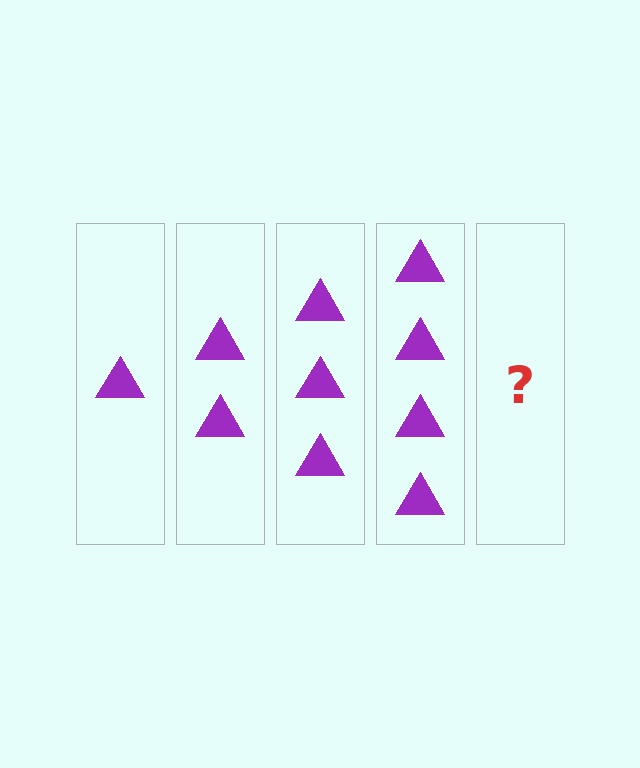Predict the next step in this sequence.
The next step is 5 triangles.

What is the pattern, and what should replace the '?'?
The pattern is that each step adds one more triangle. The '?' should be 5 triangles.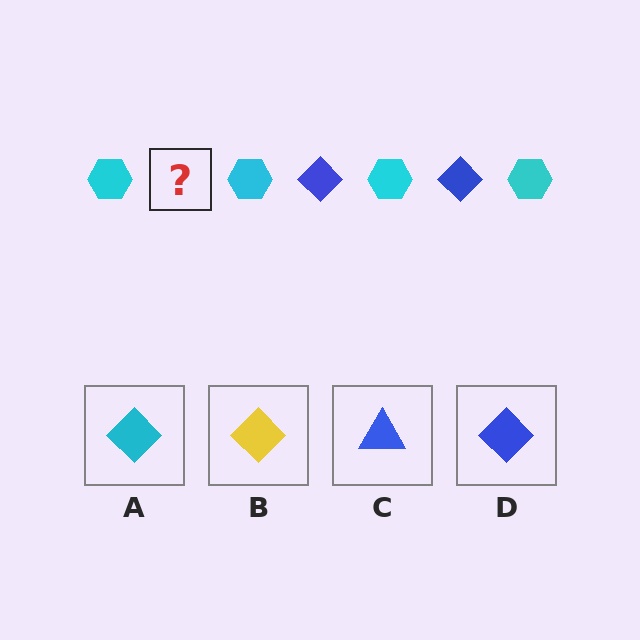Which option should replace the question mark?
Option D.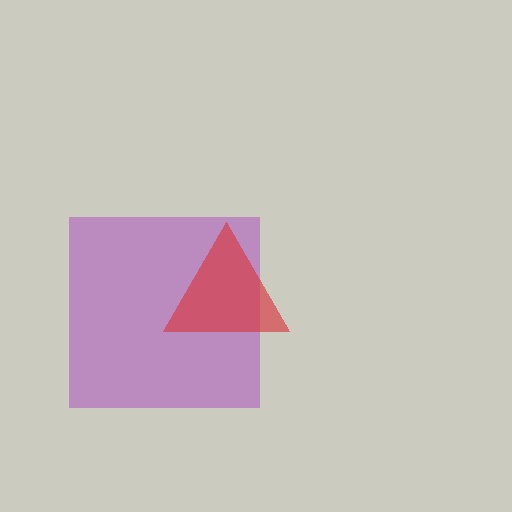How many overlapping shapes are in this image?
There are 2 overlapping shapes in the image.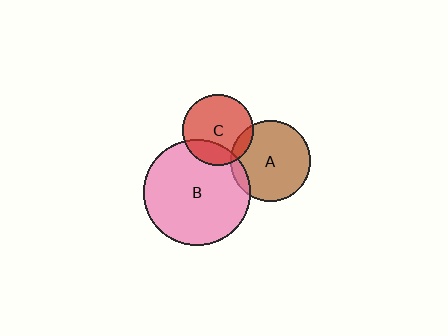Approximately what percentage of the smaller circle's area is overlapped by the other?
Approximately 10%.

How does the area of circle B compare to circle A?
Approximately 1.7 times.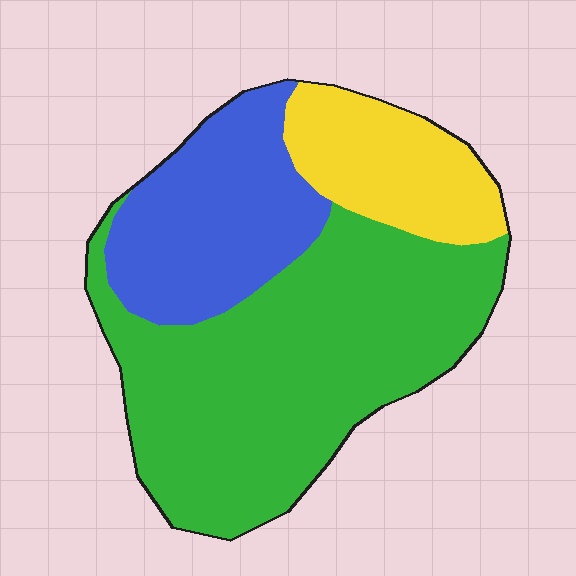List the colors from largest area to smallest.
From largest to smallest: green, blue, yellow.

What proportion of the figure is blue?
Blue takes up about one quarter (1/4) of the figure.